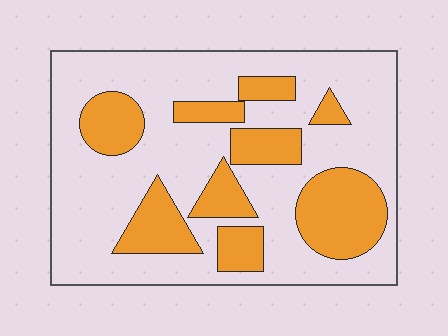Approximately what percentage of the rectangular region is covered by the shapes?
Approximately 30%.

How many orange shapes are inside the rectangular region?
9.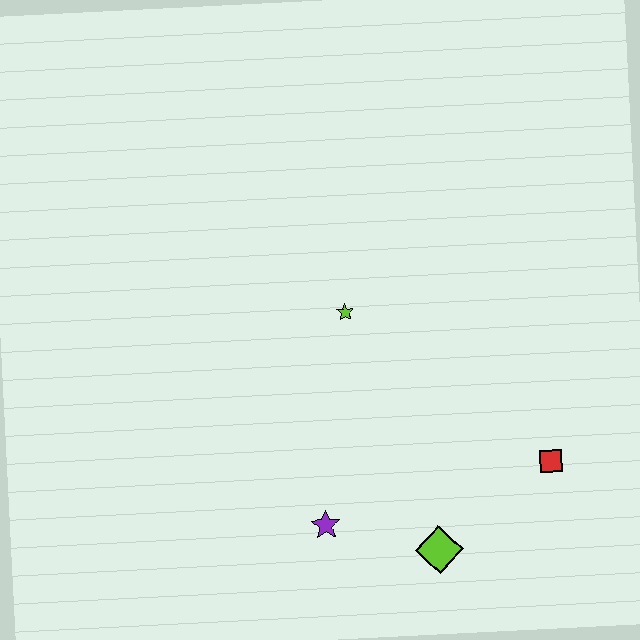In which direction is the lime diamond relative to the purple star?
The lime diamond is to the right of the purple star.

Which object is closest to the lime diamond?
The purple star is closest to the lime diamond.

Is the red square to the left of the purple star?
No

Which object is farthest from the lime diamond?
The lime star is farthest from the lime diamond.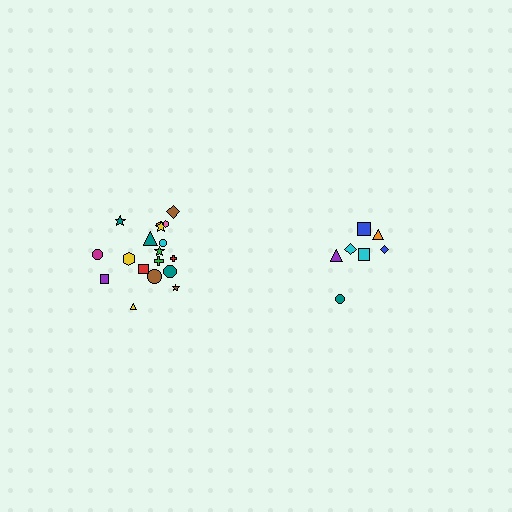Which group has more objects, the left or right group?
The left group.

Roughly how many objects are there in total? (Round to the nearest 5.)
Roughly 25 objects in total.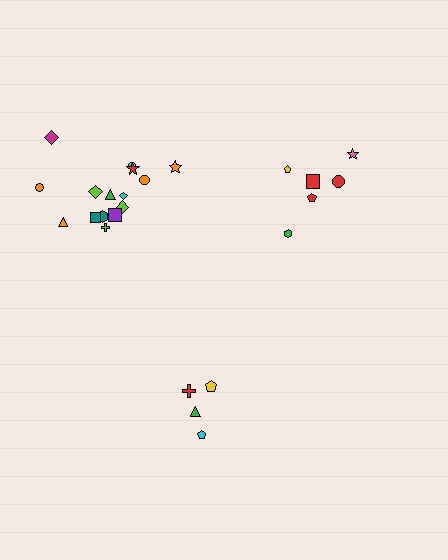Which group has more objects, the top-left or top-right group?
The top-left group.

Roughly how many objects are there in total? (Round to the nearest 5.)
Roughly 25 objects in total.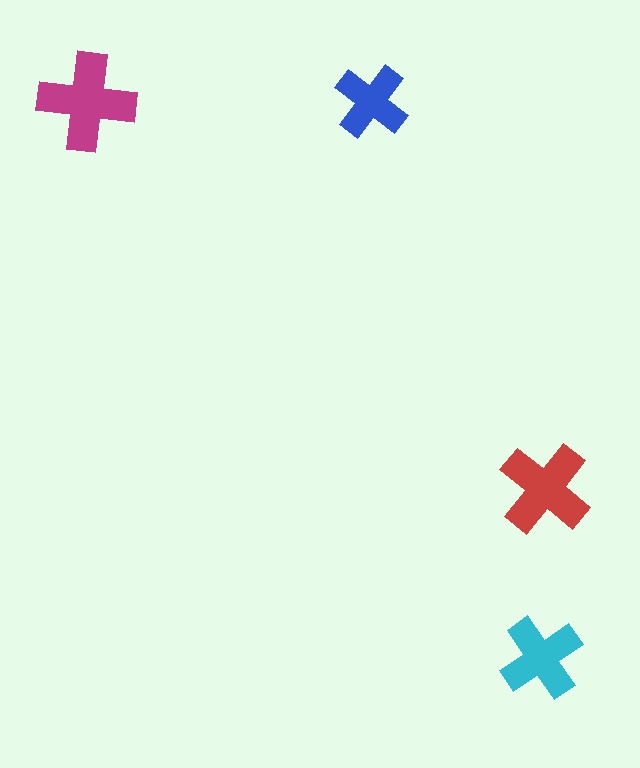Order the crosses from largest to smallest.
the magenta one, the red one, the cyan one, the blue one.